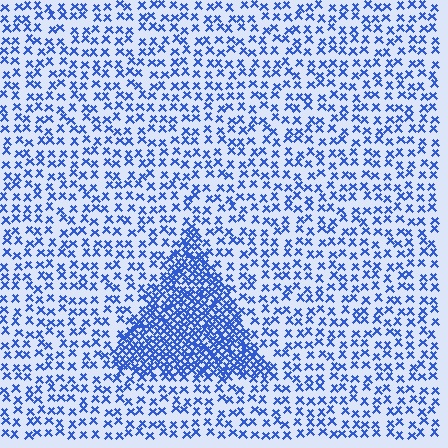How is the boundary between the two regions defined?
The boundary is defined by a change in element density (approximately 2.6x ratio). All elements are the same color, size, and shape.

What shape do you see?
I see a triangle.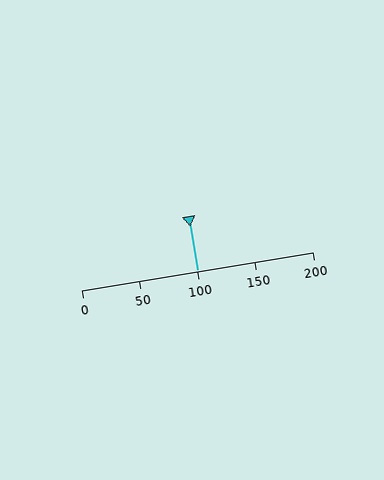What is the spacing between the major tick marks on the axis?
The major ticks are spaced 50 apart.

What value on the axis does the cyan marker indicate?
The marker indicates approximately 100.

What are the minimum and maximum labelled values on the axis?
The axis runs from 0 to 200.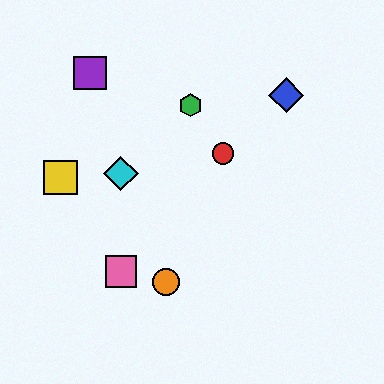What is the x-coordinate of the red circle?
The red circle is at x≈223.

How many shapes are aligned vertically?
2 shapes (the cyan diamond, the pink square) are aligned vertically.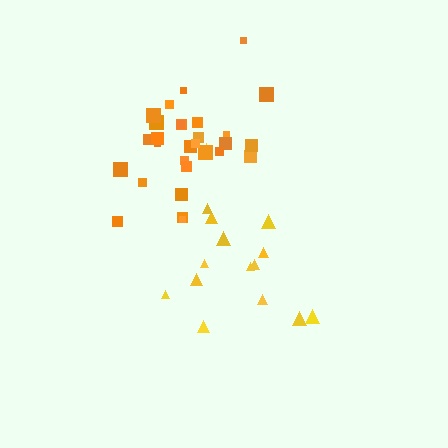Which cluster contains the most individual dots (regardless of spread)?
Orange (29).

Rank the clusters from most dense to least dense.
orange, yellow.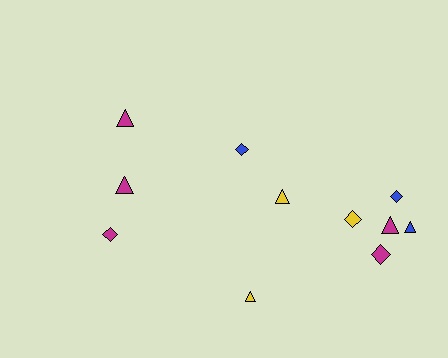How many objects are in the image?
There are 11 objects.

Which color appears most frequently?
Magenta, with 5 objects.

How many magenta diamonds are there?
There are 2 magenta diamonds.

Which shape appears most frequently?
Triangle, with 6 objects.